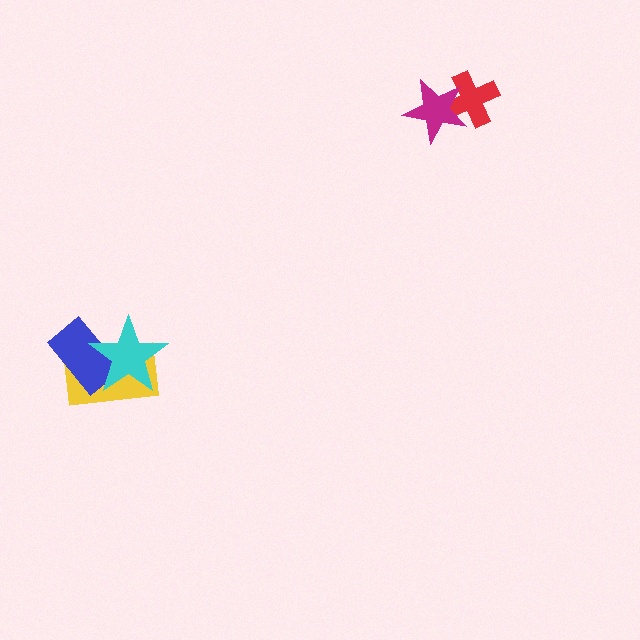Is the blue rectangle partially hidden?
Yes, it is partially covered by another shape.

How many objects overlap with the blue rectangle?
2 objects overlap with the blue rectangle.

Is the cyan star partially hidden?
No, no other shape covers it.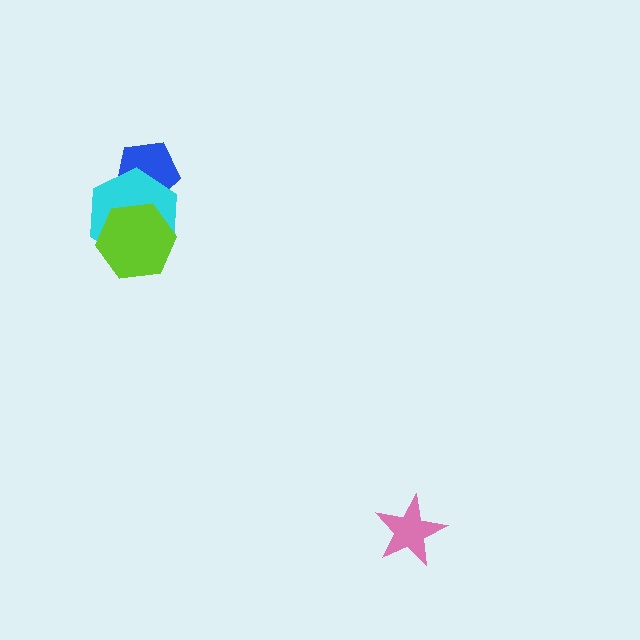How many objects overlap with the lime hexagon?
1 object overlaps with the lime hexagon.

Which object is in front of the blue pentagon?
The cyan hexagon is in front of the blue pentagon.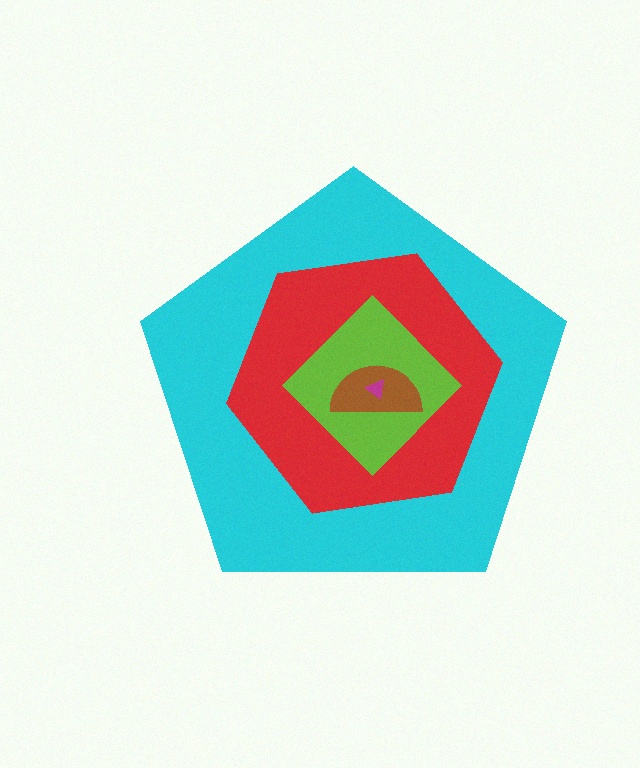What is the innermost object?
The magenta triangle.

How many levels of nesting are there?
5.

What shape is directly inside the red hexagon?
The lime diamond.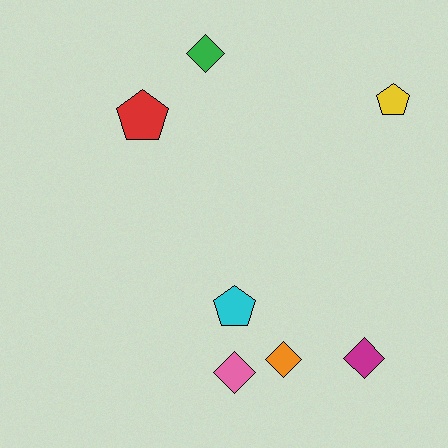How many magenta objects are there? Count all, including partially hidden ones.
There is 1 magenta object.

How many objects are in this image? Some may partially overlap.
There are 7 objects.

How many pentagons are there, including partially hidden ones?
There are 3 pentagons.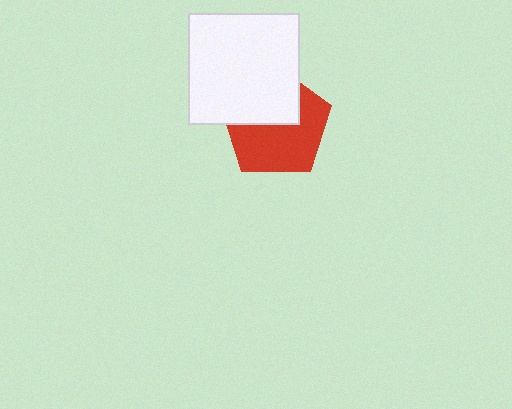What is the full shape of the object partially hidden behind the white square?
The partially hidden object is a red pentagon.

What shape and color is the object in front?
The object in front is a white square.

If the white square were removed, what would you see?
You would see the complete red pentagon.